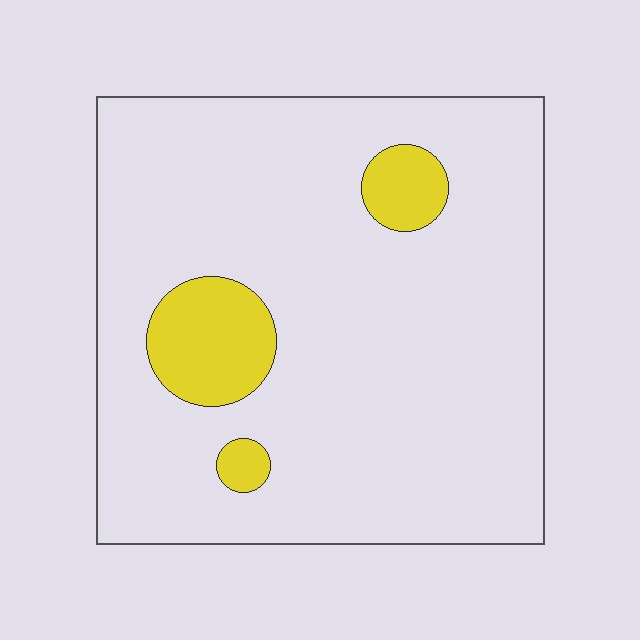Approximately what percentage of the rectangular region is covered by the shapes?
Approximately 10%.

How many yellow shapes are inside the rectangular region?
3.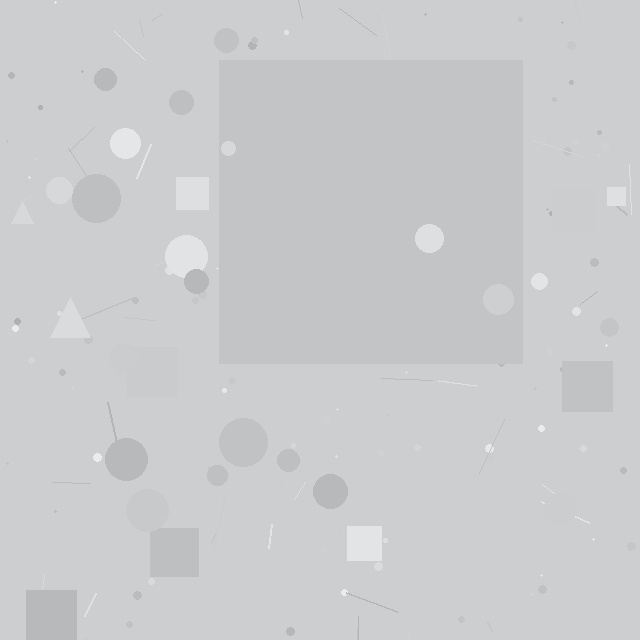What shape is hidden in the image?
A square is hidden in the image.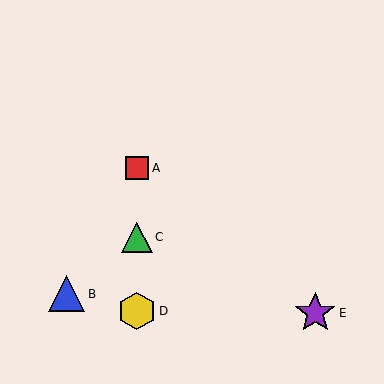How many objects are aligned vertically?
3 objects (A, C, D) are aligned vertically.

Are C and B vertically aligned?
No, C is at x≈137 and B is at x≈67.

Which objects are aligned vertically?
Objects A, C, D are aligned vertically.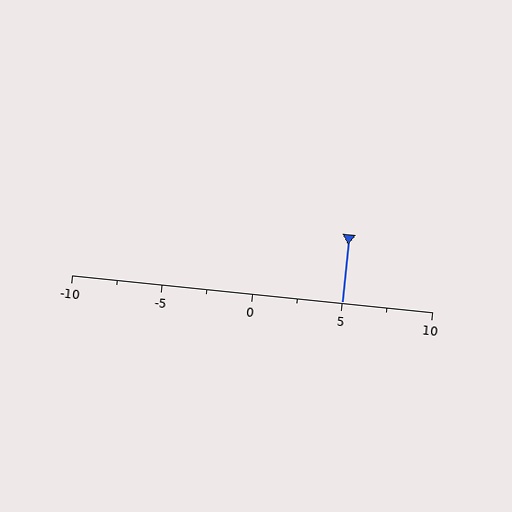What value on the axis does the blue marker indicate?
The marker indicates approximately 5.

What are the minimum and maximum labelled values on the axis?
The axis runs from -10 to 10.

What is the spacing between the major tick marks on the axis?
The major ticks are spaced 5 apart.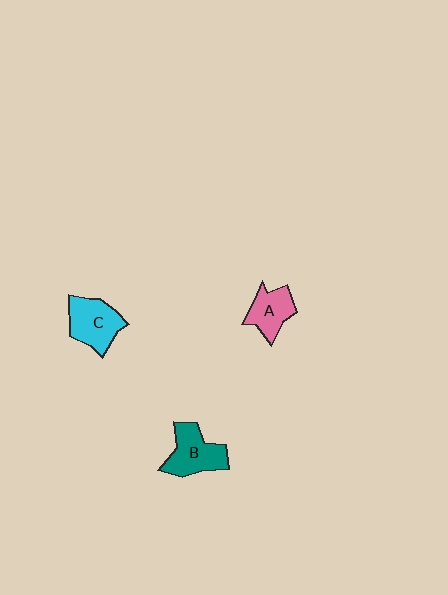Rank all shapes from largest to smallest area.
From largest to smallest: B (teal), C (cyan), A (pink).